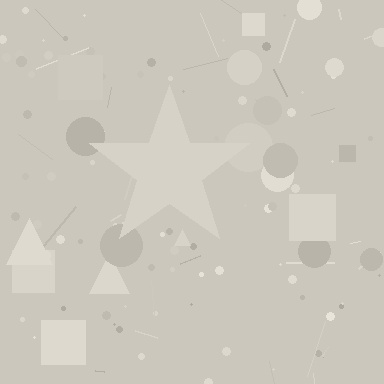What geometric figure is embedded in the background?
A star is embedded in the background.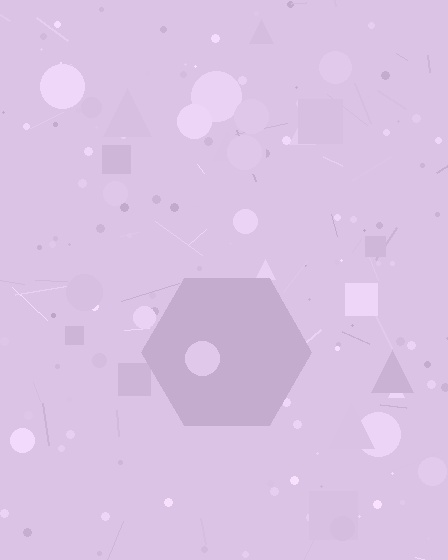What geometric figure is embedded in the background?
A hexagon is embedded in the background.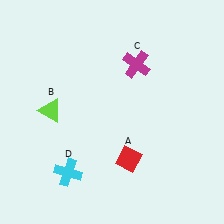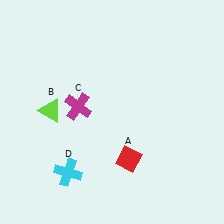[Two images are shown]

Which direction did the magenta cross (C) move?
The magenta cross (C) moved left.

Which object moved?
The magenta cross (C) moved left.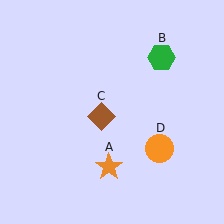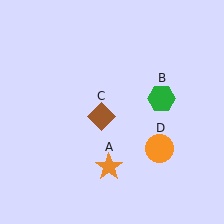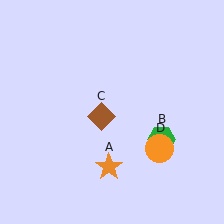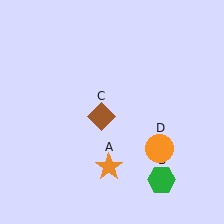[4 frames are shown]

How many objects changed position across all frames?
1 object changed position: green hexagon (object B).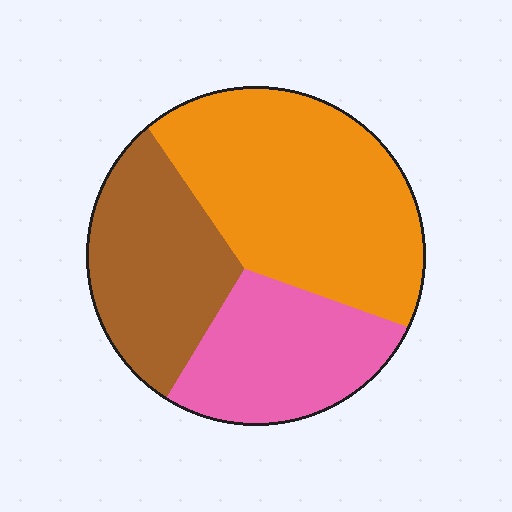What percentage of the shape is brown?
Brown takes up about one quarter (1/4) of the shape.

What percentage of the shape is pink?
Pink covers 26% of the shape.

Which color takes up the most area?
Orange, at roughly 45%.